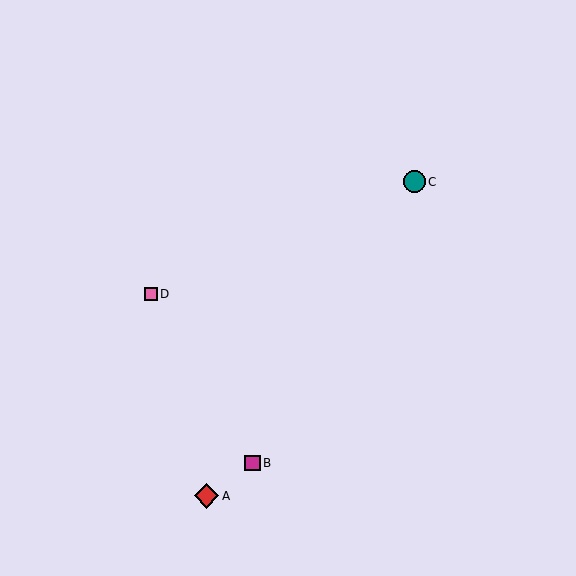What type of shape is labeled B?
Shape B is a magenta square.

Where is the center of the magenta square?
The center of the magenta square is at (252, 463).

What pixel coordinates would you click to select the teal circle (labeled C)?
Click at (414, 182) to select the teal circle C.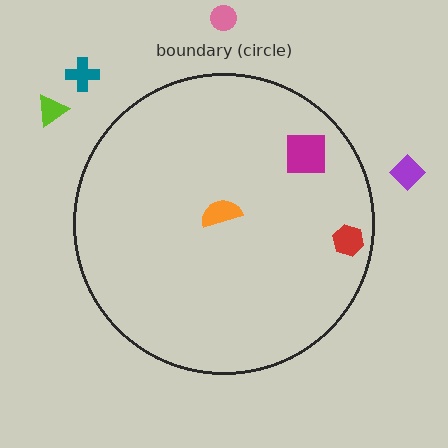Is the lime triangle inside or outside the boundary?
Outside.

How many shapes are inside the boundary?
3 inside, 4 outside.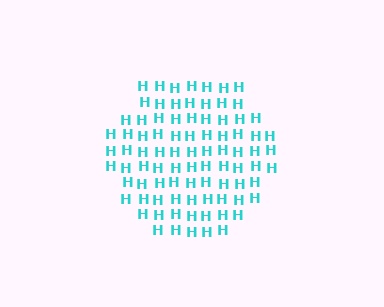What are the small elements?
The small elements are letter H's.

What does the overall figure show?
The overall figure shows a hexagon.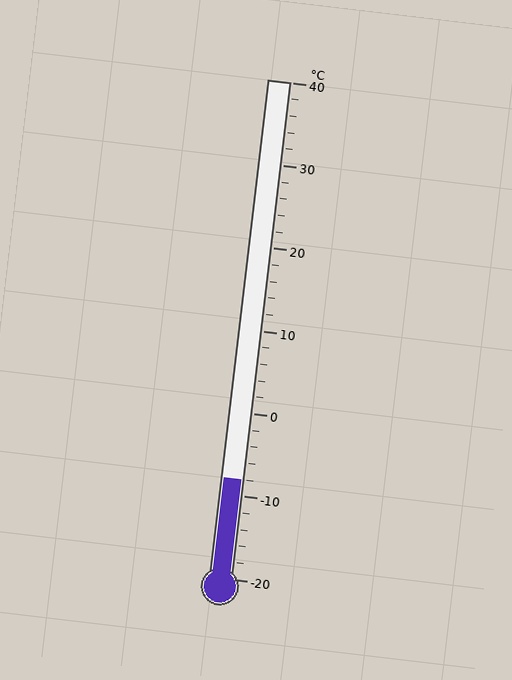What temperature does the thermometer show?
The thermometer shows approximately -8°C.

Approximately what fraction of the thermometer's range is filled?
The thermometer is filled to approximately 20% of its range.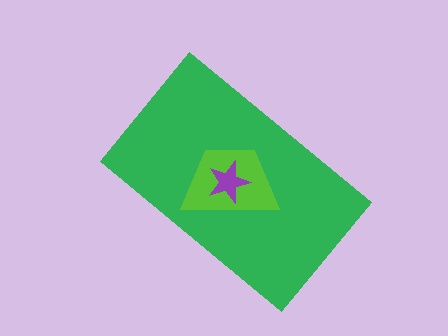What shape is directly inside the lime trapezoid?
The purple star.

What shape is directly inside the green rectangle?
The lime trapezoid.